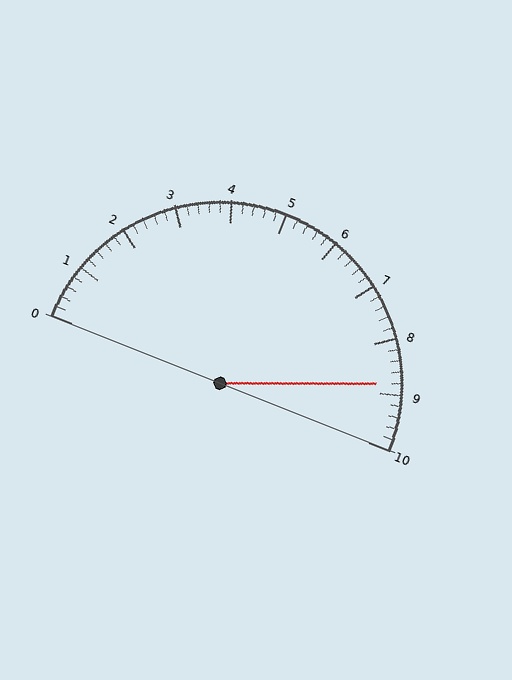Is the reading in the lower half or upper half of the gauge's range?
The reading is in the upper half of the range (0 to 10).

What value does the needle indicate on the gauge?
The needle indicates approximately 8.8.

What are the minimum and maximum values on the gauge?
The gauge ranges from 0 to 10.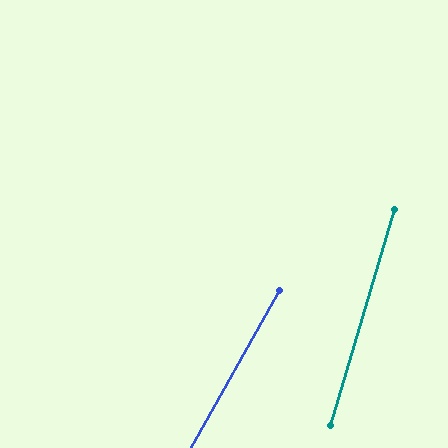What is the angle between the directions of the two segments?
Approximately 13 degrees.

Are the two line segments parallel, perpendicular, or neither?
Neither parallel nor perpendicular — they differ by about 13°.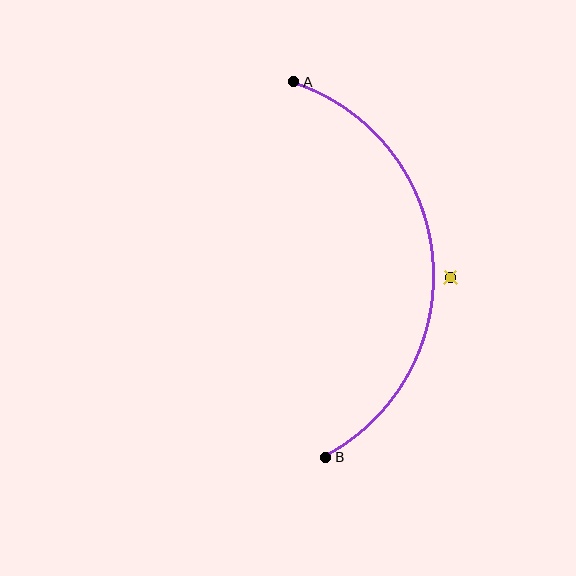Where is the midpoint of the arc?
The arc midpoint is the point on the curve farthest from the straight line joining A and B. It sits to the right of that line.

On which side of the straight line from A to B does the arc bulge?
The arc bulges to the right of the straight line connecting A and B.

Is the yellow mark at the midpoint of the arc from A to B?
No — the yellow mark does not lie on the arc at all. It sits slightly outside the curve.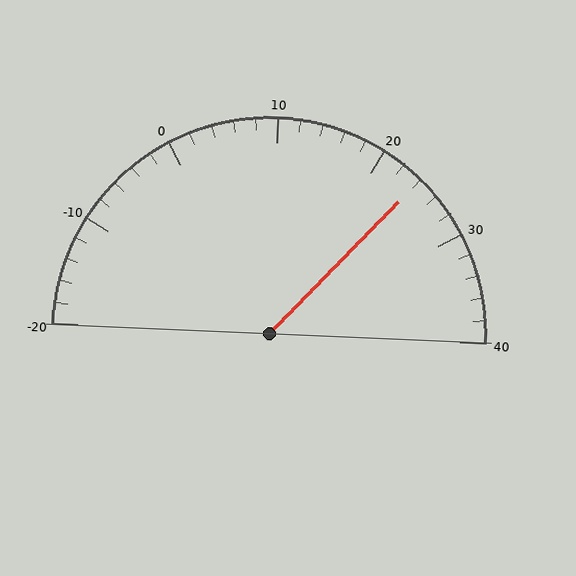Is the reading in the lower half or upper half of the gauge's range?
The reading is in the upper half of the range (-20 to 40).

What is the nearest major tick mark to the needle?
The nearest major tick mark is 20.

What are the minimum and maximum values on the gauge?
The gauge ranges from -20 to 40.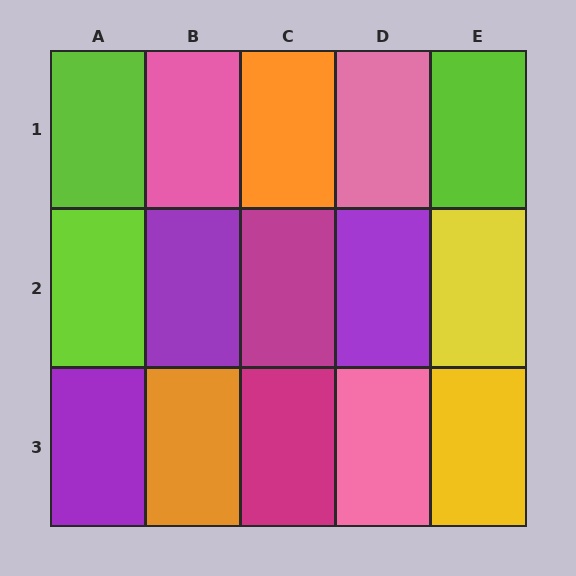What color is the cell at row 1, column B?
Pink.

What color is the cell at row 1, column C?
Orange.